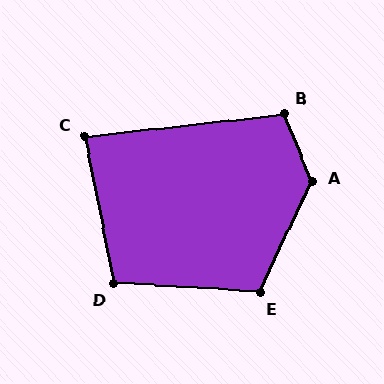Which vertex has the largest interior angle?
A, at approximately 132 degrees.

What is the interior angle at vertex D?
Approximately 104 degrees (obtuse).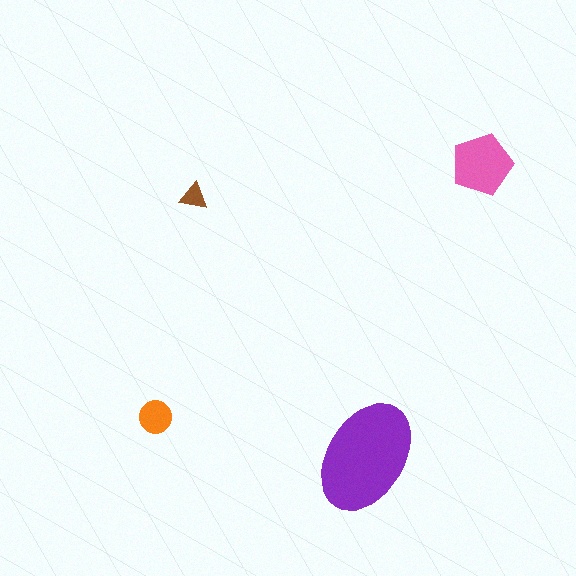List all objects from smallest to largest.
The brown triangle, the orange circle, the pink pentagon, the purple ellipse.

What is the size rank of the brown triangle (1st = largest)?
4th.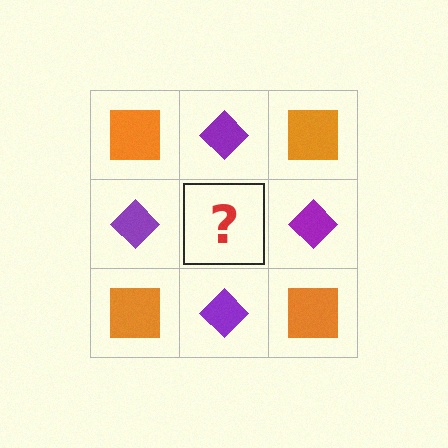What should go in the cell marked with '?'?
The missing cell should contain an orange square.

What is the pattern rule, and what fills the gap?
The rule is that it alternates orange square and purple diamond in a checkerboard pattern. The gap should be filled with an orange square.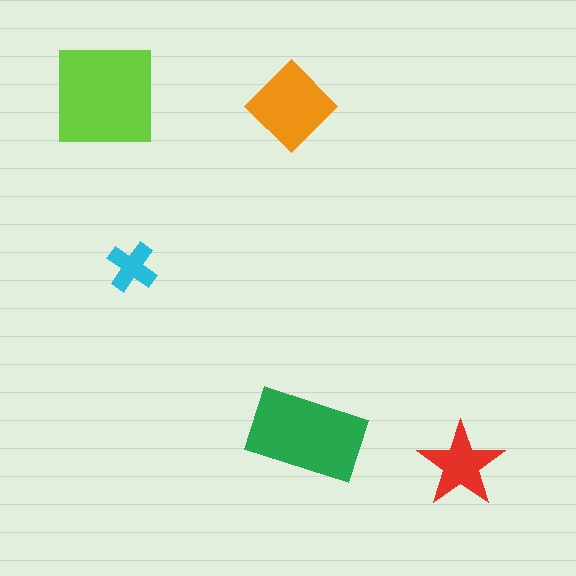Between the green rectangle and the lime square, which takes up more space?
The lime square.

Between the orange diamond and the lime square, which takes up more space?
The lime square.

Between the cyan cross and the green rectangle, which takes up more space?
The green rectangle.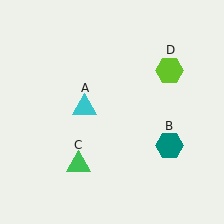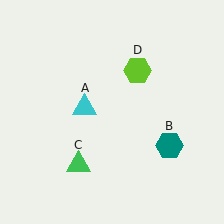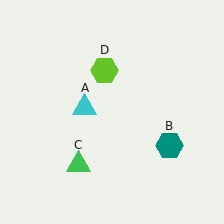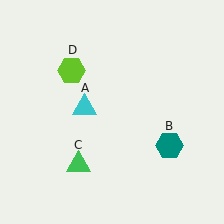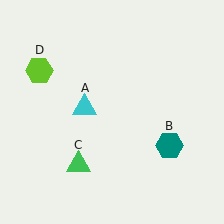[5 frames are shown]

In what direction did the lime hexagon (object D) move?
The lime hexagon (object D) moved left.